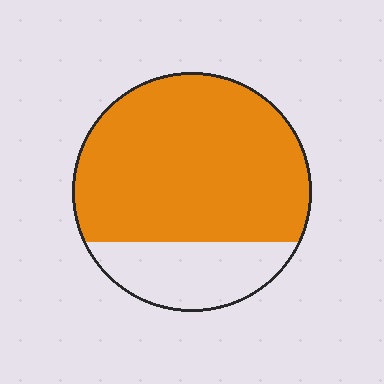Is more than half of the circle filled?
Yes.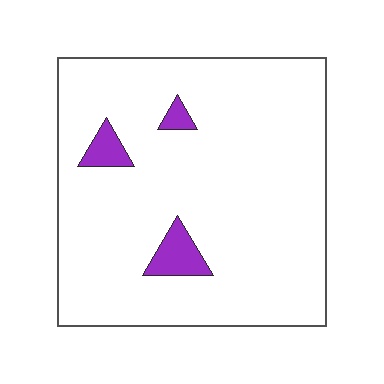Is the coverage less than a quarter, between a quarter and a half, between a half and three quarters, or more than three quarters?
Less than a quarter.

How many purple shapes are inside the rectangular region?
3.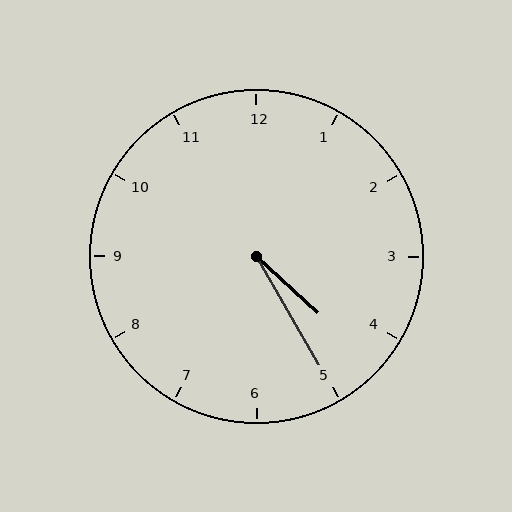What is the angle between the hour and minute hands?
Approximately 18 degrees.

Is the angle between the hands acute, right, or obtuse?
It is acute.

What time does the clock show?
4:25.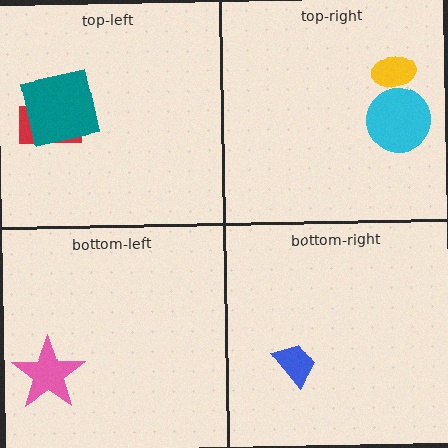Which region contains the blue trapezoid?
The bottom-right region.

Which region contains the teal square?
The top-left region.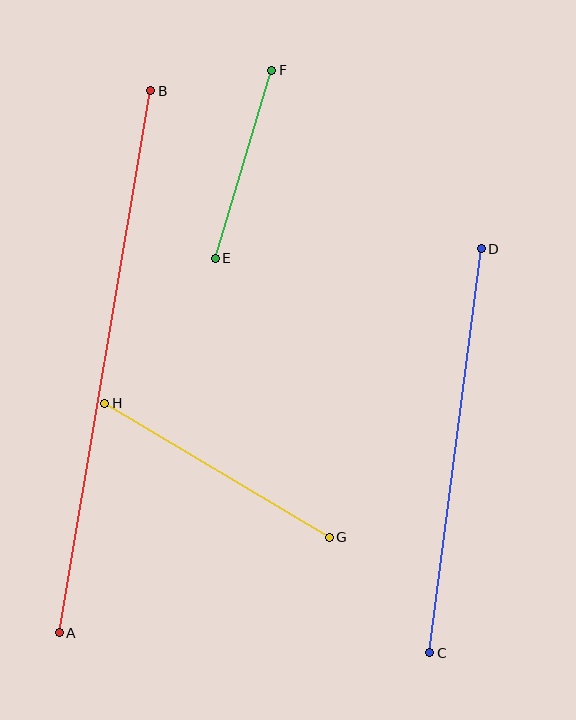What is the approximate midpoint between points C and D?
The midpoint is at approximately (456, 451) pixels.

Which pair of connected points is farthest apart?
Points A and B are farthest apart.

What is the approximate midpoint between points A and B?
The midpoint is at approximately (105, 362) pixels.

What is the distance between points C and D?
The distance is approximately 407 pixels.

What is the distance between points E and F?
The distance is approximately 196 pixels.